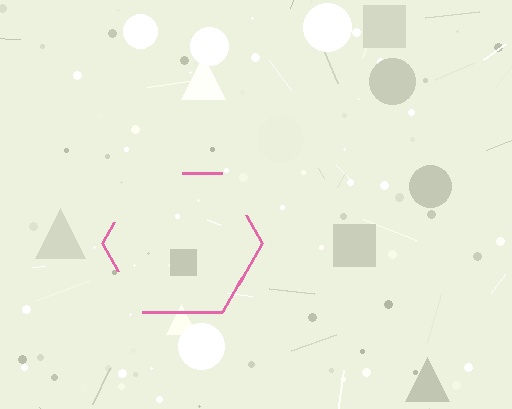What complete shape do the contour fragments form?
The contour fragments form a hexagon.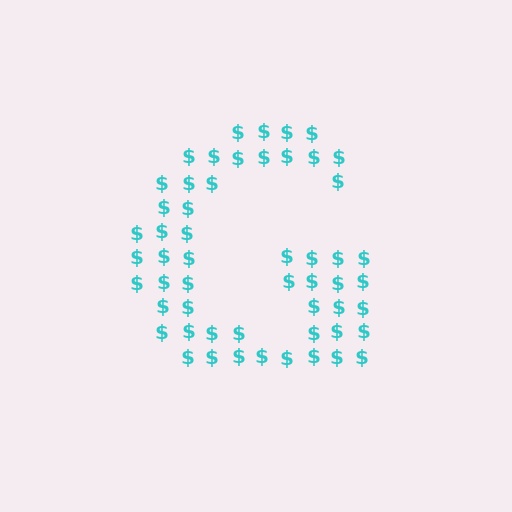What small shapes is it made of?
It is made of small dollar signs.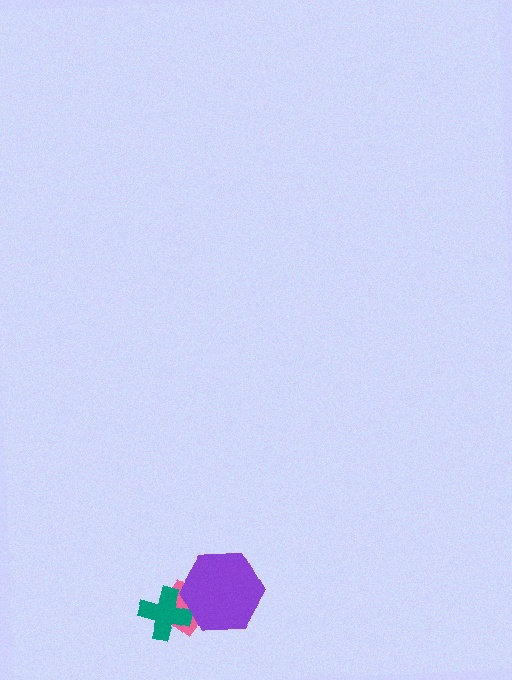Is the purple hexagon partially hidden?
No, no other shape covers it.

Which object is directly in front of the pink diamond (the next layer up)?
The teal cross is directly in front of the pink diamond.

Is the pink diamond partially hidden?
Yes, it is partially covered by another shape.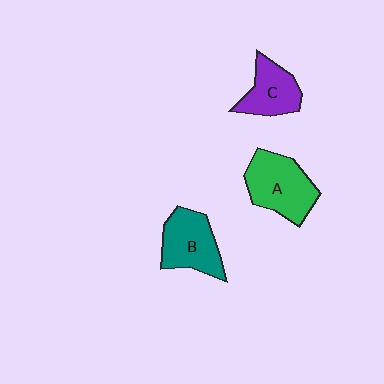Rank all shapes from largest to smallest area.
From largest to smallest: A (green), B (teal), C (purple).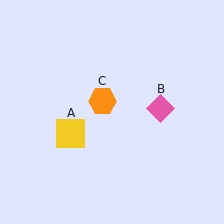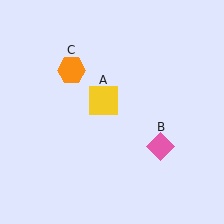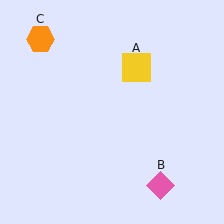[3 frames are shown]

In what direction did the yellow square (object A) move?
The yellow square (object A) moved up and to the right.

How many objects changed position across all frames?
3 objects changed position: yellow square (object A), pink diamond (object B), orange hexagon (object C).